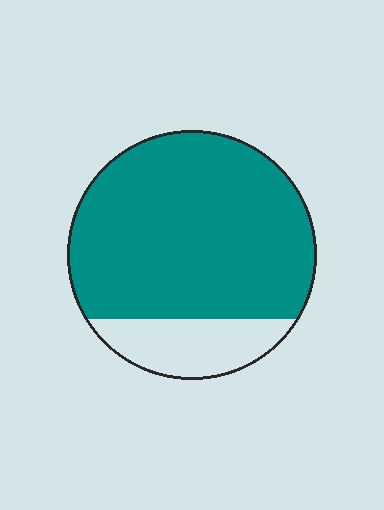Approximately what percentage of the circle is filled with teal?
Approximately 80%.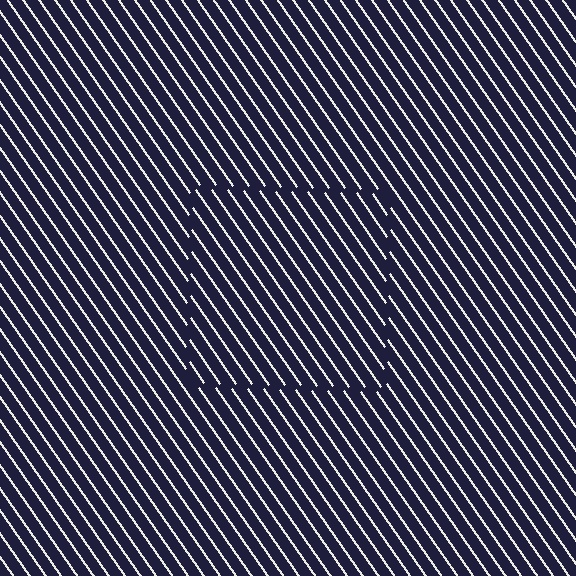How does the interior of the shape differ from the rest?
The interior of the shape contains the same grating, shifted by half a period — the contour is defined by the phase discontinuity where line-ends from the inner and outer gratings abut.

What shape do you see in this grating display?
An illusory square. The interior of the shape contains the same grating, shifted by half a period — the contour is defined by the phase discontinuity where line-ends from the inner and outer gratings abut.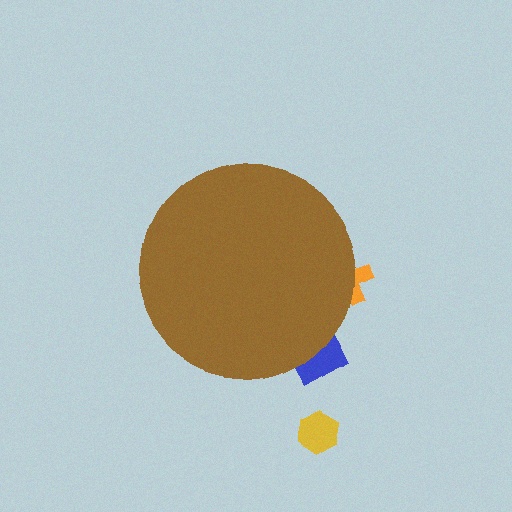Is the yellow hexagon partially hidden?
No, the yellow hexagon is fully visible.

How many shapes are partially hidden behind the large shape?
2 shapes are partially hidden.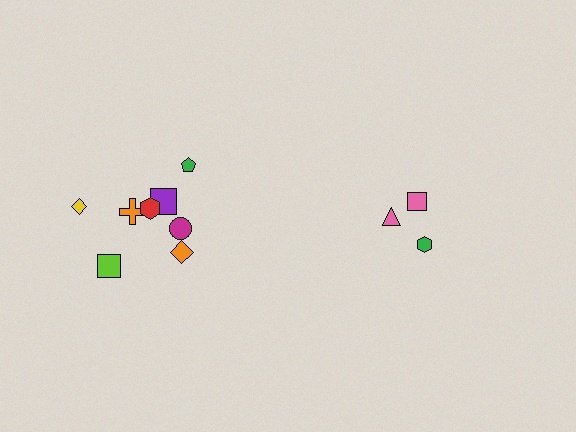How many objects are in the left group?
There are 8 objects.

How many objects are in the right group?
There are 3 objects.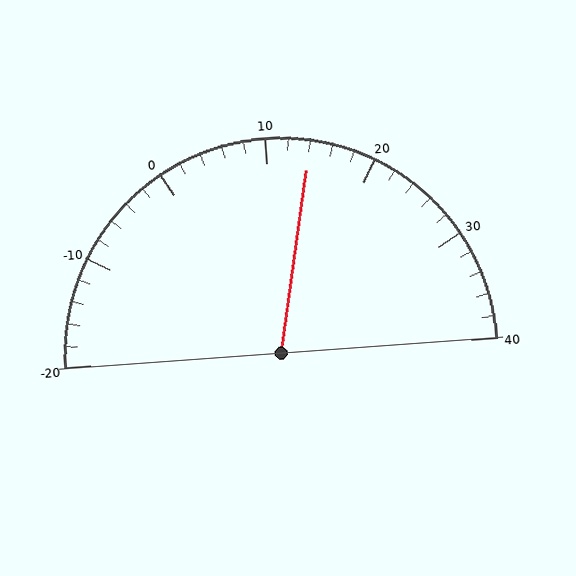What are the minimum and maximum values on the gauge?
The gauge ranges from -20 to 40.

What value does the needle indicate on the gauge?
The needle indicates approximately 14.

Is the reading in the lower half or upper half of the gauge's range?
The reading is in the upper half of the range (-20 to 40).